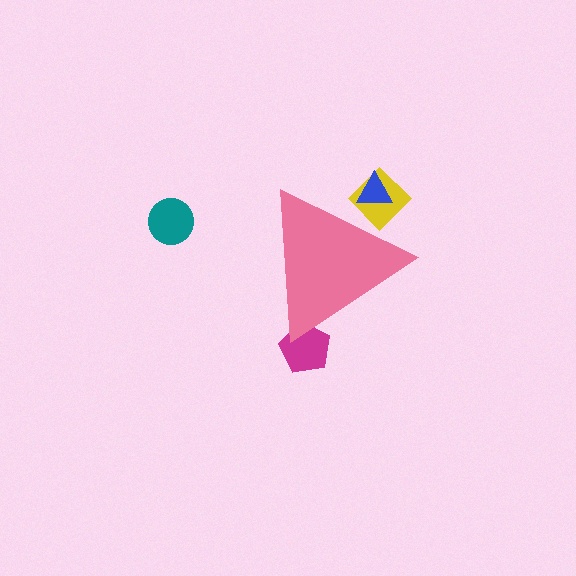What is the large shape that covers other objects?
A pink triangle.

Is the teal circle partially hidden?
No, the teal circle is fully visible.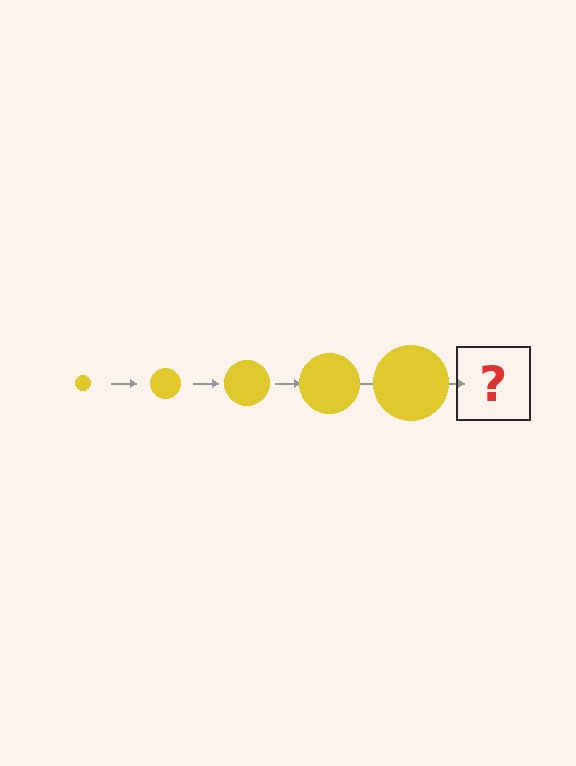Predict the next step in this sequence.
The next step is a yellow circle, larger than the previous one.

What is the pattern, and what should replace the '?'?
The pattern is that the circle gets progressively larger each step. The '?' should be a yellow circle, larger than the previous one.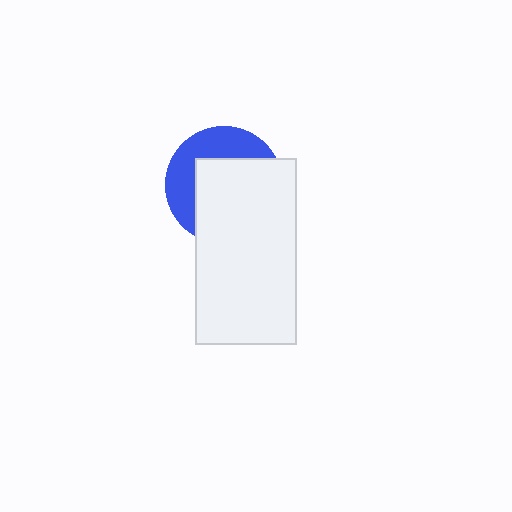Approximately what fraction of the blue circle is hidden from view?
Roughly 61% of the blue circle is hidden behind the white rectangle.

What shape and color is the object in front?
The object in front is a white rectangle.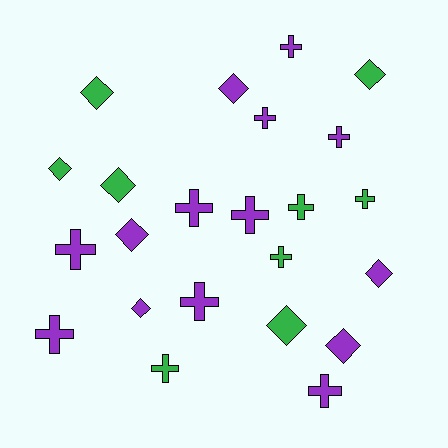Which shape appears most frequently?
Cross, with 13 objects.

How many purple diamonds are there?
There are 5 purple diamonds.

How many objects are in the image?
There are 23 objects.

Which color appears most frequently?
Purple, with 14 objects.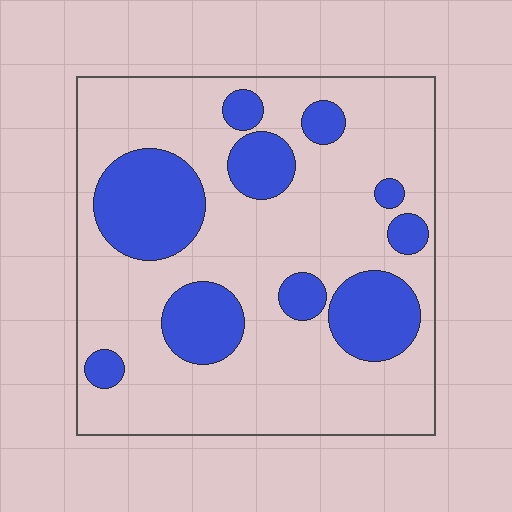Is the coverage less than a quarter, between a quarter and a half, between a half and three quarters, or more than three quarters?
Between a quarter and a half.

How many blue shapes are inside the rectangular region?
10.